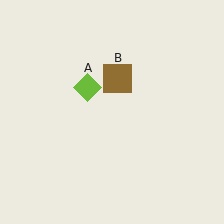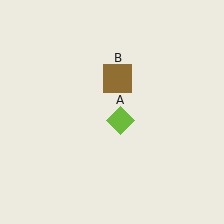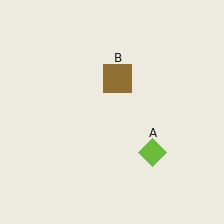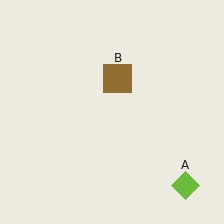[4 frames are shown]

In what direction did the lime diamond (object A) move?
The lime diamond (object A) moved down and to the right.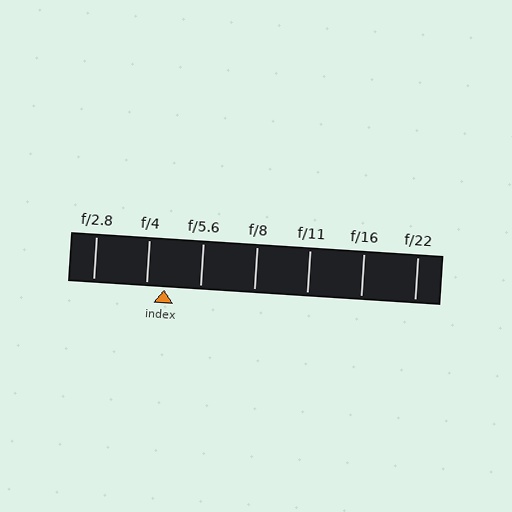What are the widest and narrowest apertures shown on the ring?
The widest aperture shown is f/2.8 and the narrowest is f/22.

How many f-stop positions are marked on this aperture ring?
There are 7 f-stop positions marked.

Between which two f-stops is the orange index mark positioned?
The index mark is between f/4 and f/5.6.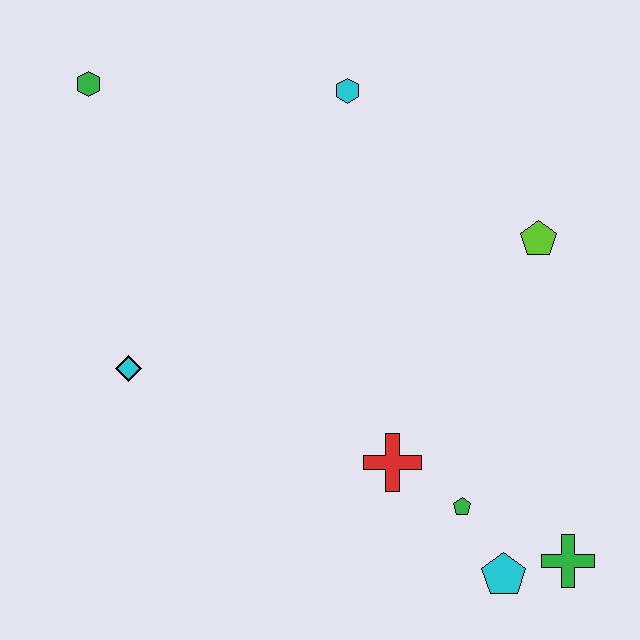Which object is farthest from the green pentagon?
The green hexagon is farthest from the green pentagon.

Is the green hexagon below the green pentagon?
No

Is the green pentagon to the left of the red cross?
No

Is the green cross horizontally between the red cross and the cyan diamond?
No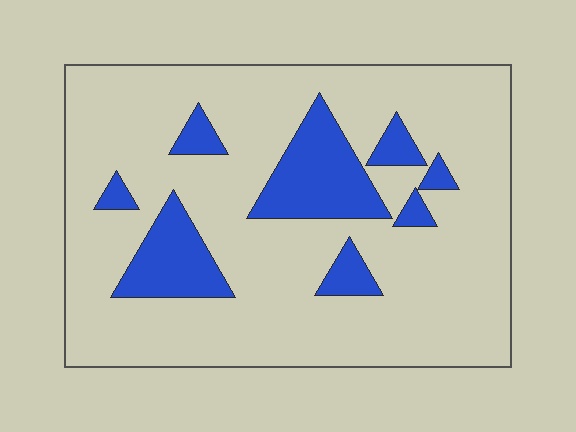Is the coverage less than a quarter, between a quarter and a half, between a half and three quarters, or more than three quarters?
Less than a quarter.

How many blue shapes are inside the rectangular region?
8.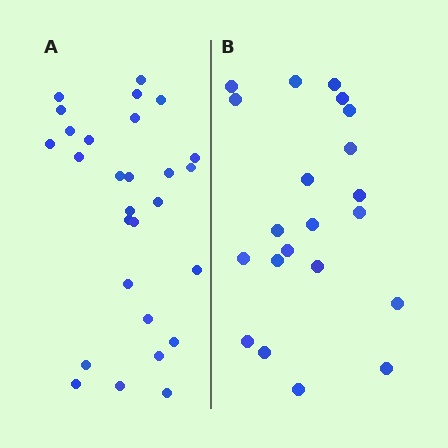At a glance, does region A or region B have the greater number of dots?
Region A (the left region) has more dots.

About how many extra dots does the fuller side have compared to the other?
Region A has roughly 8 or so more dots than region B.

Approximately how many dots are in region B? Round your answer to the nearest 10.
About 20 dots. (The exact count is 21, which rounds to 20.)